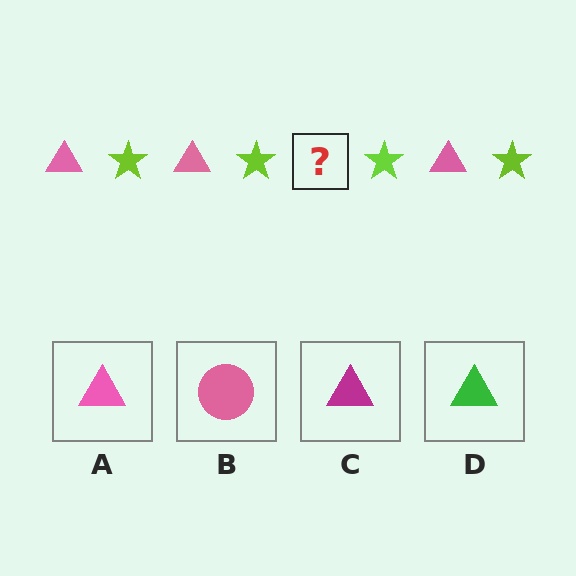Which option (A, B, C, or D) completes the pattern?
A.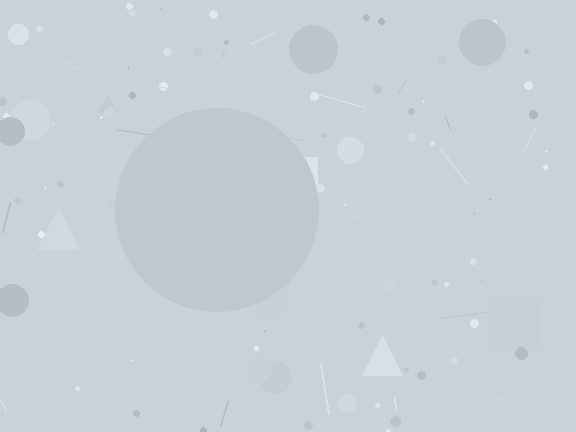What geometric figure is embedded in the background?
A circle is embedded in the background.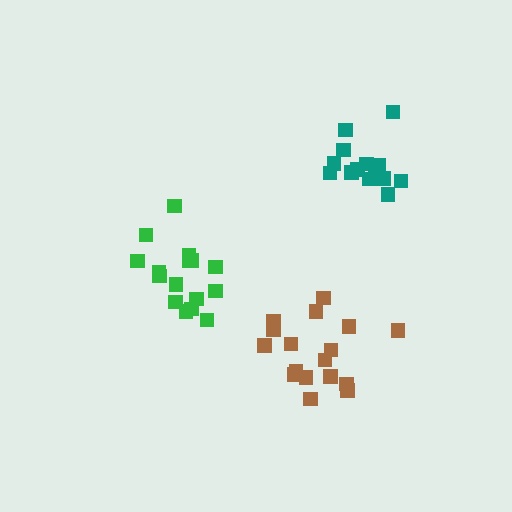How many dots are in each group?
Group 1: 14 dots, Group 2: 18 dots, Group 3: 16 dots (48 total).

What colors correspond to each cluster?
The clusters are colored: teal, brown, green.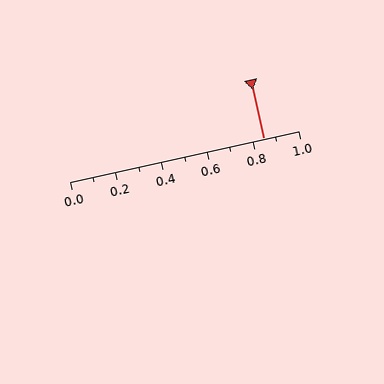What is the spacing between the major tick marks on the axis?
The major ticks are spaced 0.2 apart.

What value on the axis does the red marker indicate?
The marker indicates approximately 0.85.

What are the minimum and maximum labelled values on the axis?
The axis runs from 0.0 to 1.0.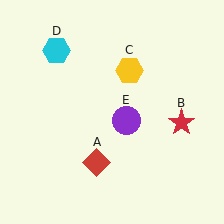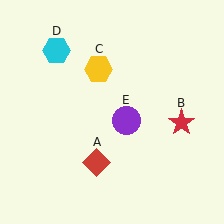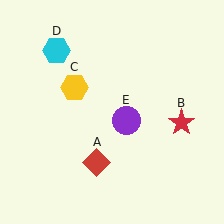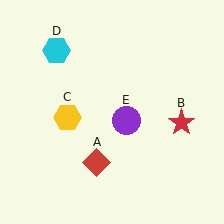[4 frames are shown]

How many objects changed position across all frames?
1 object changed position: yellow hexagon (object C).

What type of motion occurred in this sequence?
The yellow hexagon (object C) rotated counterclockwise around the center of the scene.